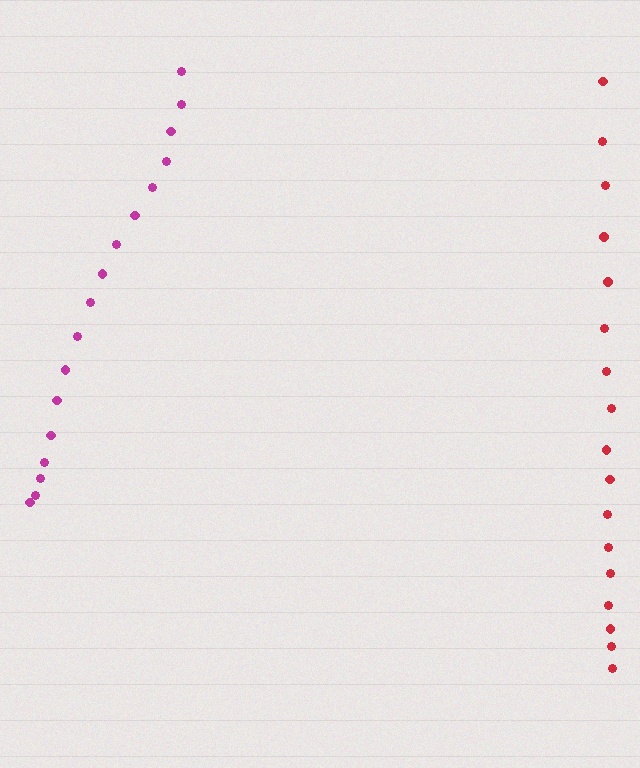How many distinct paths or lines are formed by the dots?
There are 2 distinct paths.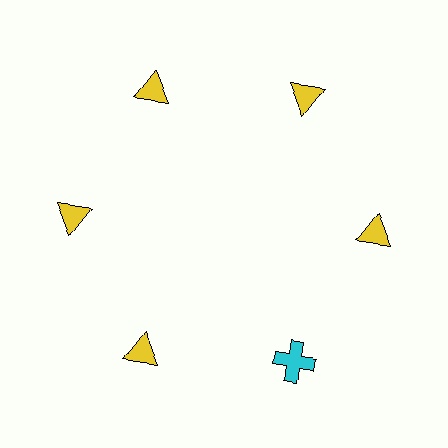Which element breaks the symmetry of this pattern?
The cyan cross at roughly the 5 o'clock position breaks the symmetry. All other shapes are yellow triangles.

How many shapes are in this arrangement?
There are 6 shapes arranged in a ring pattern.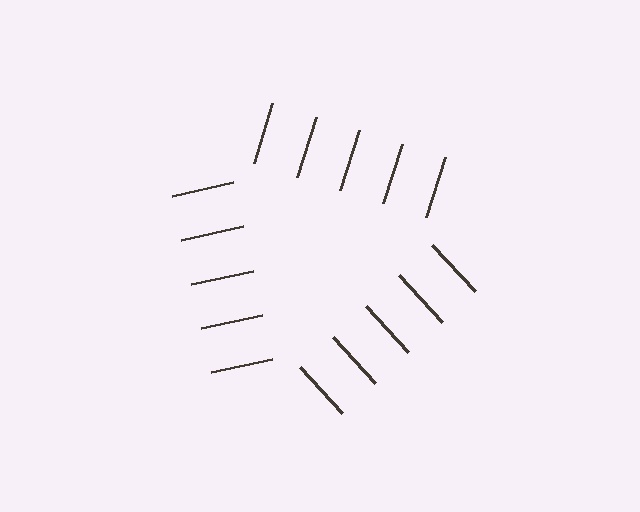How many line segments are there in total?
15 — 5 along each of the 3 edges.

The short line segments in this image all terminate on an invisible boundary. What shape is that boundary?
An illusory triangle — the line segments terminate on its edges but no continuous stroke is drawn.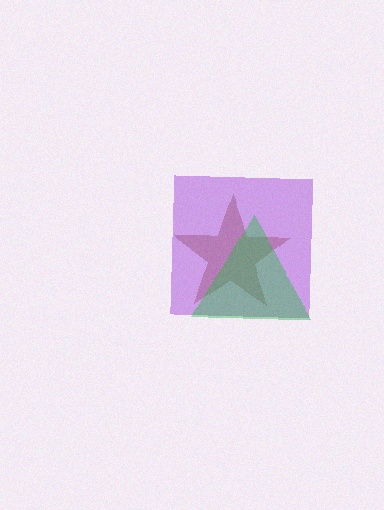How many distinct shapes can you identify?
There are 3 distinct shapes: a brown star, a purple square, a green triangle.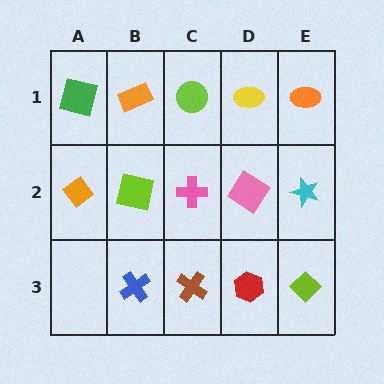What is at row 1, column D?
A yellow ellipse.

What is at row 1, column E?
An orange ellipse.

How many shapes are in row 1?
5 shapes.